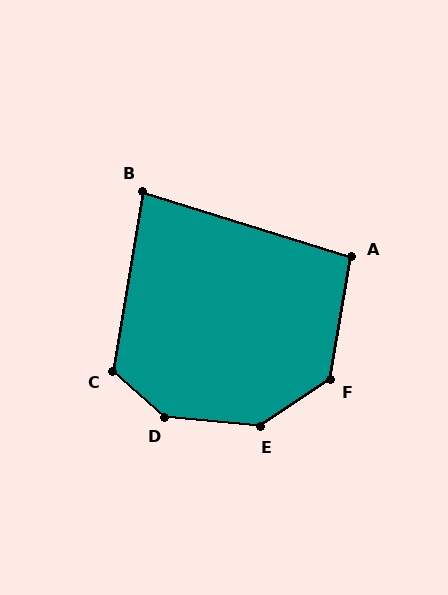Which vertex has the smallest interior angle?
B, at approximately 82 degrees.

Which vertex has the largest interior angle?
D, at approximately 144 degrees.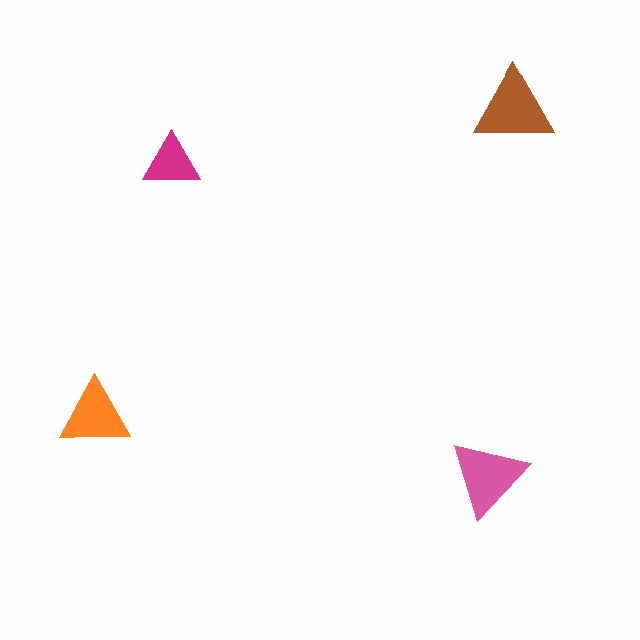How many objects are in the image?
There are 4 objects in the image.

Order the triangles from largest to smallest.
the brown one, the pink one, the orange one, the magenta one.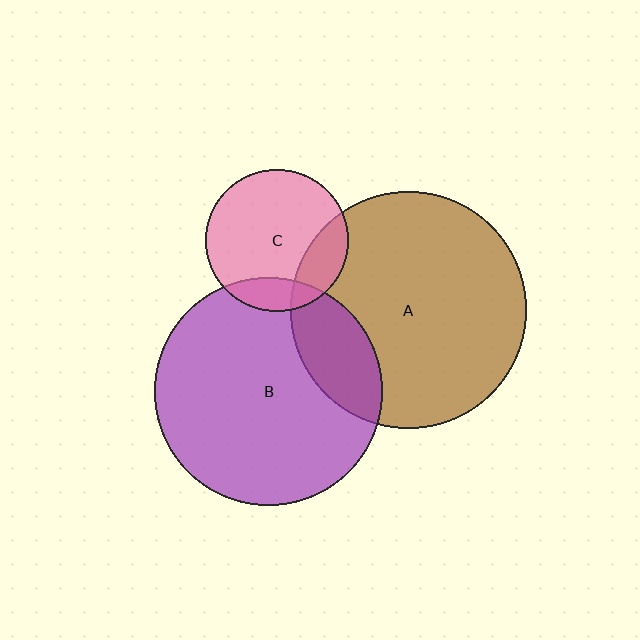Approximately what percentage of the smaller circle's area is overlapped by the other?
Approximately 15%.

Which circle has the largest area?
Circle A (brown).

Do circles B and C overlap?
Yes.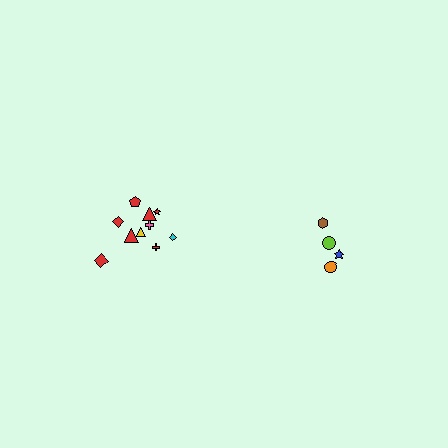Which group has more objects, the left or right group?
The left group.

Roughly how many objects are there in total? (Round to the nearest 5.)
Roughly 15 objects in total.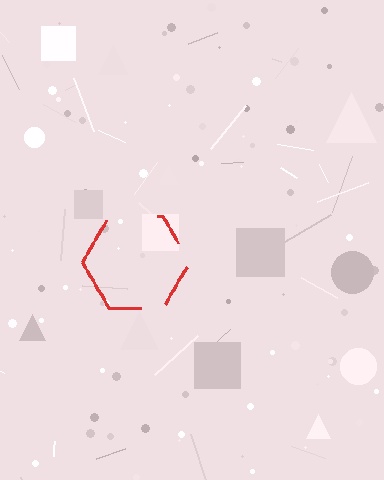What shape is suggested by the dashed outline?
The dashed outline suggests a hexagon.